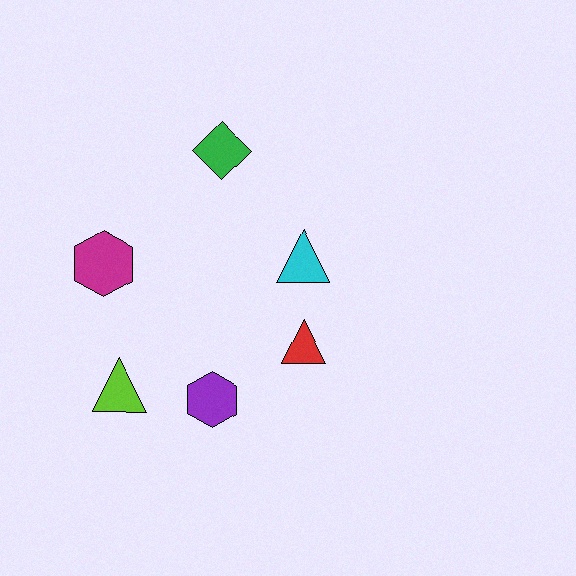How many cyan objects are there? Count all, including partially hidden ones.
There is 1 cyan object.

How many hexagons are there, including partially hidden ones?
There are 2 hexagons.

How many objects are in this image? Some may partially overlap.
There are 6 objects.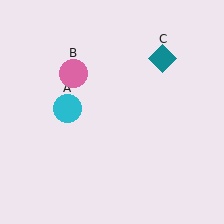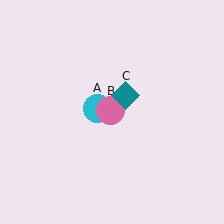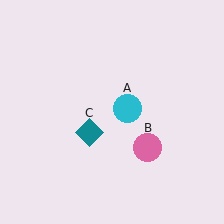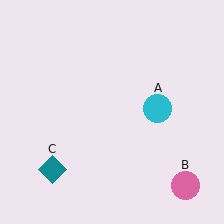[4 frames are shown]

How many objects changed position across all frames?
3 objects changed position: cyan circle (object A), pink circle (object B), teal diamond (object C).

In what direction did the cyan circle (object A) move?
The cyan circle (object A) moved right.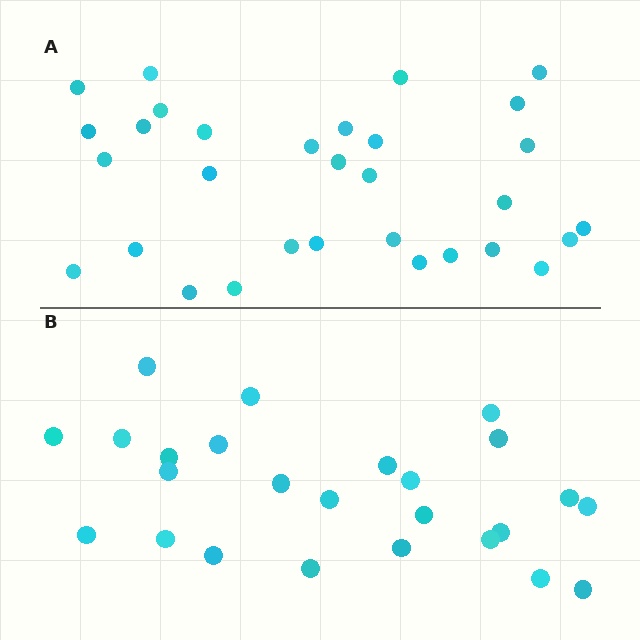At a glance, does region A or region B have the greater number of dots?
Region A (the top region) has more dots.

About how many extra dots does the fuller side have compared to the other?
Region A has about 6 more dots than region B.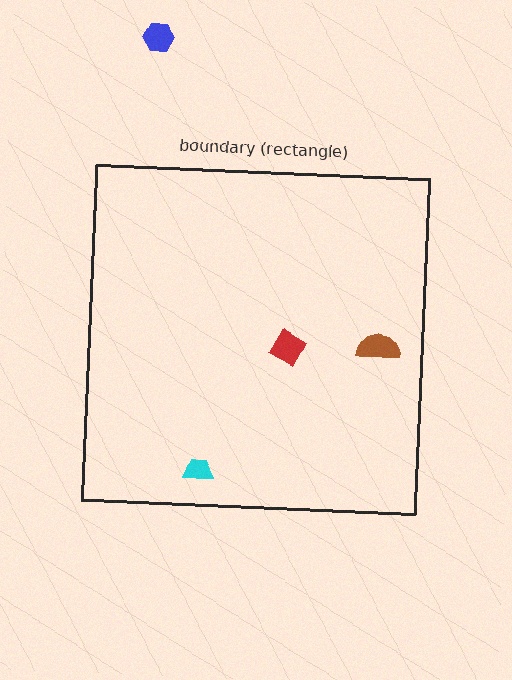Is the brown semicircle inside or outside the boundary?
Inside.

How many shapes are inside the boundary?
3 inside, 1 outside.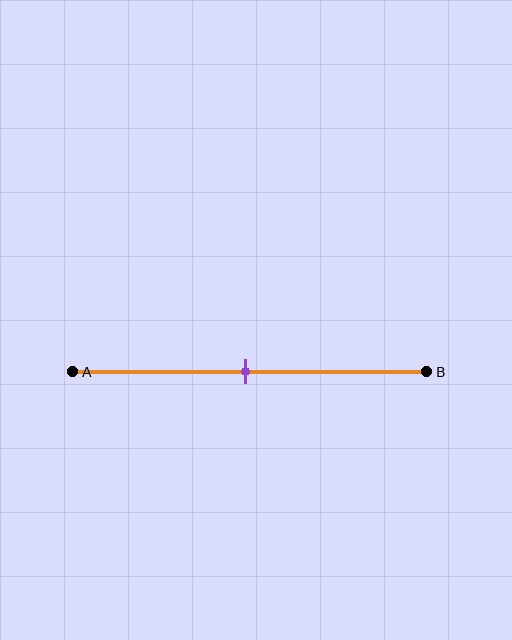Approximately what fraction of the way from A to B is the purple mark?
The purple mark is approximately 50% of the way from A to B.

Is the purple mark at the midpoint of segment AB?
Yes, the mark is approximately at the midpoint.